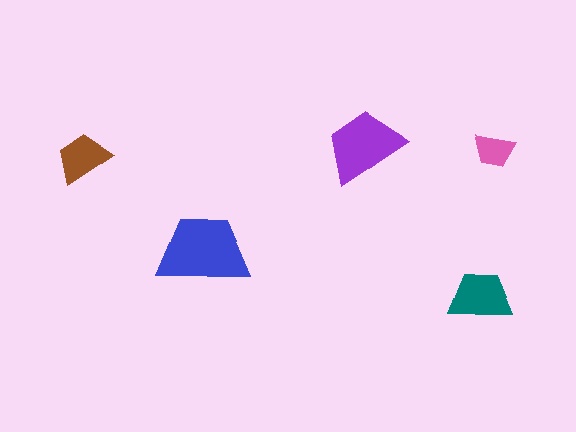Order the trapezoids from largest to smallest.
the blue one, the purple one, the teal one, the brown one, the pink one.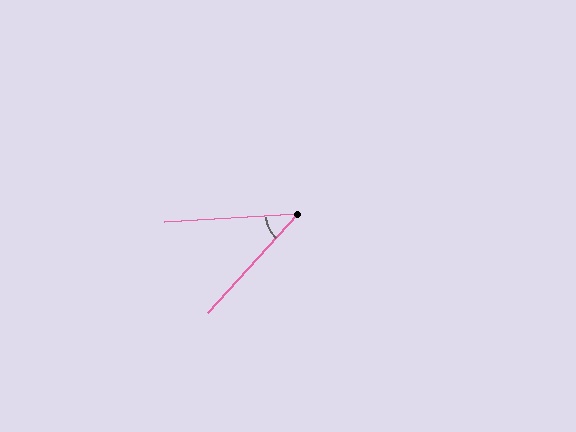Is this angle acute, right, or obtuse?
It is acute.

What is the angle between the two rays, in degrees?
Approximately 45 degrees.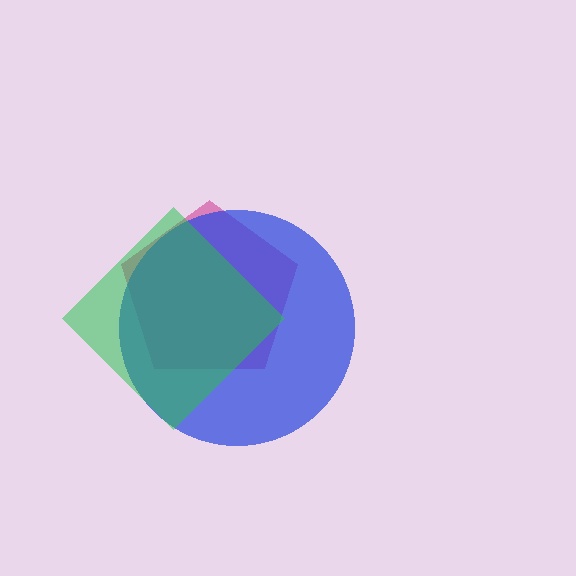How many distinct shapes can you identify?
There are 3 distinct shapes: a magenta pentagon, a blue circle, a green diamond.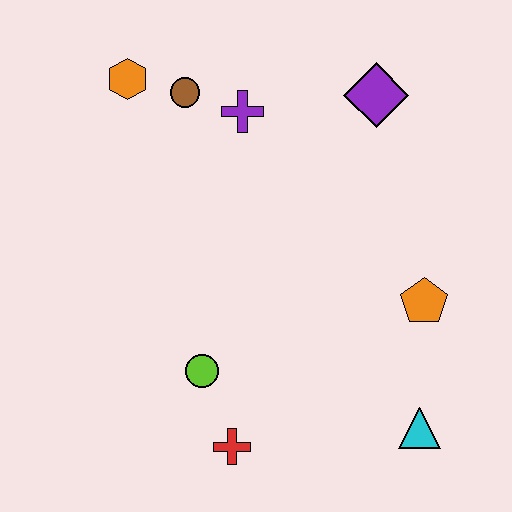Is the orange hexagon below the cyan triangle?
No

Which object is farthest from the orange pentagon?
The orange hexagon is farthest from the orange pentagon.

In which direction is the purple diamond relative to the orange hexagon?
The purple diamond is to the right of the orange hexagon.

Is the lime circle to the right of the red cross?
No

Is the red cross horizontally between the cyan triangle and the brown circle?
Yes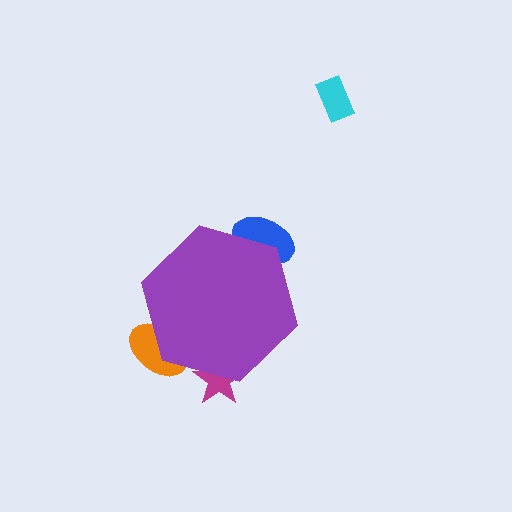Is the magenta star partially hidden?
Yes, the magenta star is partially hidden behind the purple hexagon.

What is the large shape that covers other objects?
A purple hexagon.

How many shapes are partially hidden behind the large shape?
3 shapes are partially hidden.